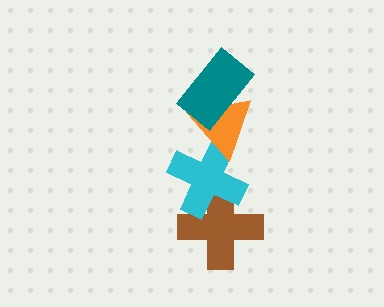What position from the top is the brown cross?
The brown cross is 4th from the top.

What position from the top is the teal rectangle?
The teal rectangle is 1st from the top.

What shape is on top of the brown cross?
The cyan cross is on top of the brown cross.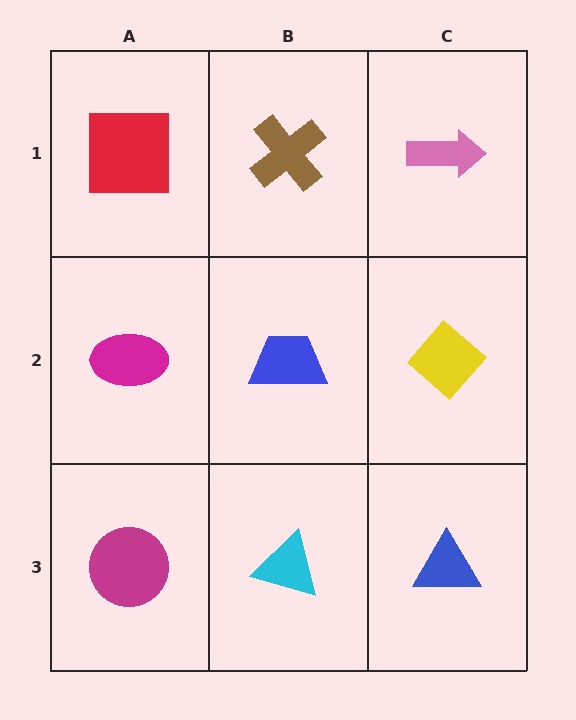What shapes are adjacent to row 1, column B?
A blue trapezoid (row 2, column B), a red square (row 1, column A), a pink arrow (row 1, column C).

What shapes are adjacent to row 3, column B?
A blue trapezoid (row 2, column B), a magenta circle (row 3, column A), a blue triangle (row 3, column C).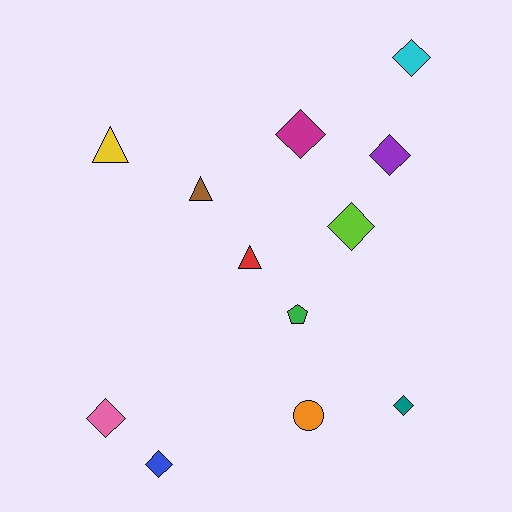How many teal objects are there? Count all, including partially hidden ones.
There is 1 teal object.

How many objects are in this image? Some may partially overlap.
There are 12 objects.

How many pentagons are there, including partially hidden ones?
There is 1 pentagon.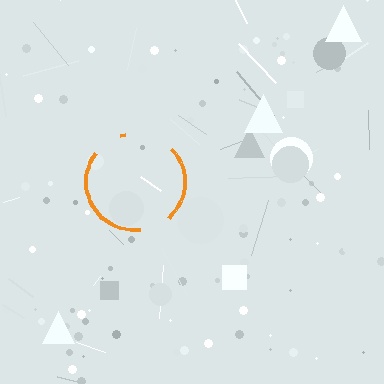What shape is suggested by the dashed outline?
The dashed outline suggests a circle.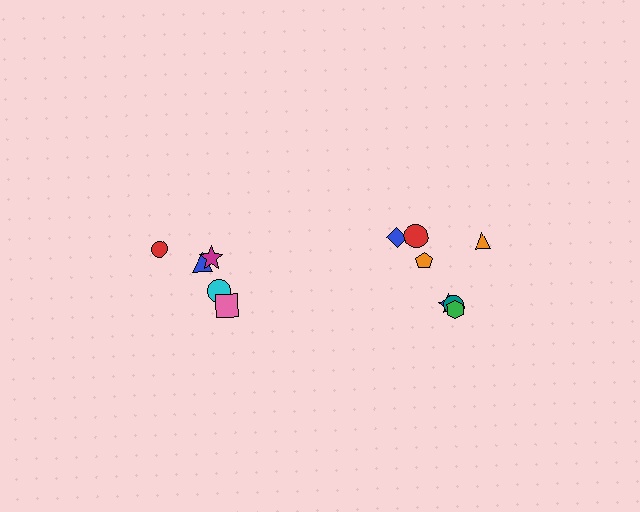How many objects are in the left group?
There are 5 objects.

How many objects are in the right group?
There are 7 objects.